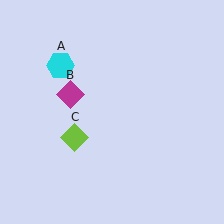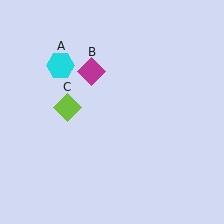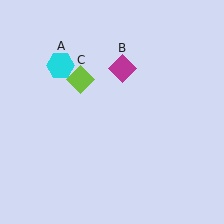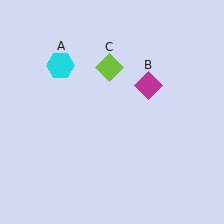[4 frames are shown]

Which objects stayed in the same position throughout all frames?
Cyan hexagon (object A) remained stationary.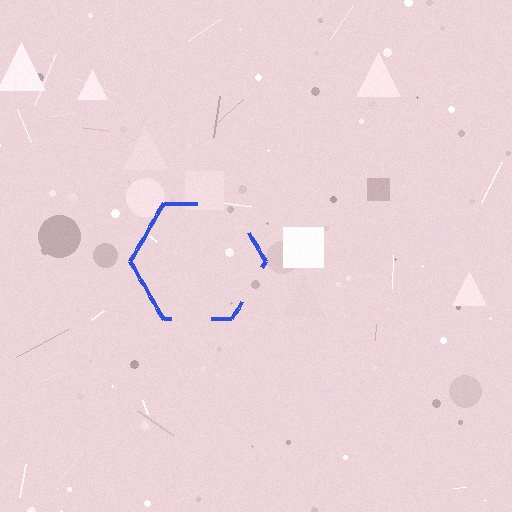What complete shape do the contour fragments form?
The contour fragments form a hexagon.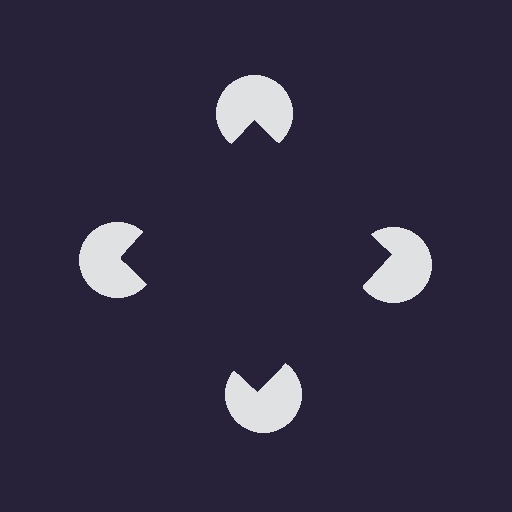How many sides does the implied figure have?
4 sides.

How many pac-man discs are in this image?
There are 4 — one at each vertex of the illusory square.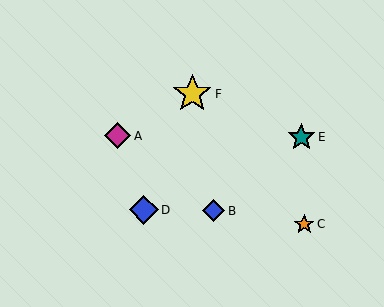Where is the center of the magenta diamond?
The center of the magenta diamond is at (118, 136).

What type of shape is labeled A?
Shape A is a magenta diamond.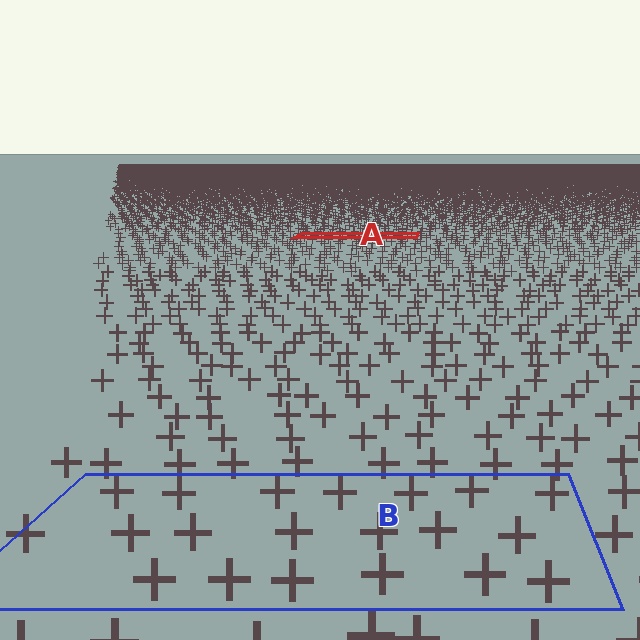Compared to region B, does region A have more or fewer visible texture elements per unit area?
Region A has more texture elements per unit area — they are packed more densely because it is farther away.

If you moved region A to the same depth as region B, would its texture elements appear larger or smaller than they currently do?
They would appear larger. At a closer depth, the same texture elements are projected at a bigger on-screen size.